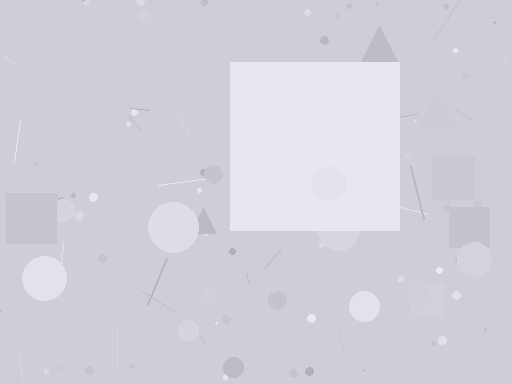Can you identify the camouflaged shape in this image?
The camouflaged shape is a square.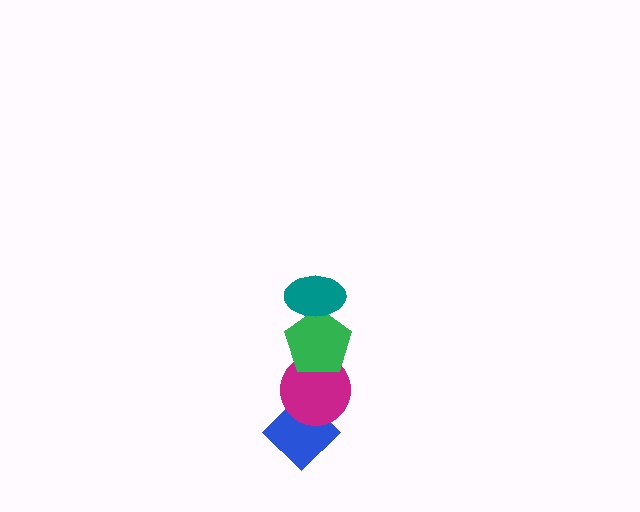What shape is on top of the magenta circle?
The green pentagon is on top of the magenta circle.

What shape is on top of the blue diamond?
The magenta circle is on top of the blue diamond.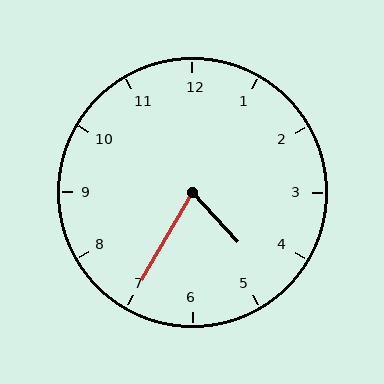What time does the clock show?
4:35.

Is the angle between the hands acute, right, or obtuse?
It is acute.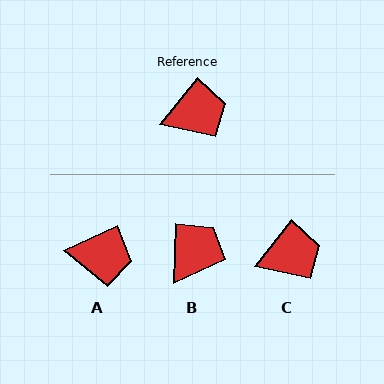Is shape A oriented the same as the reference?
No, it is off by about 27 degrees.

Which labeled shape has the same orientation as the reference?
C.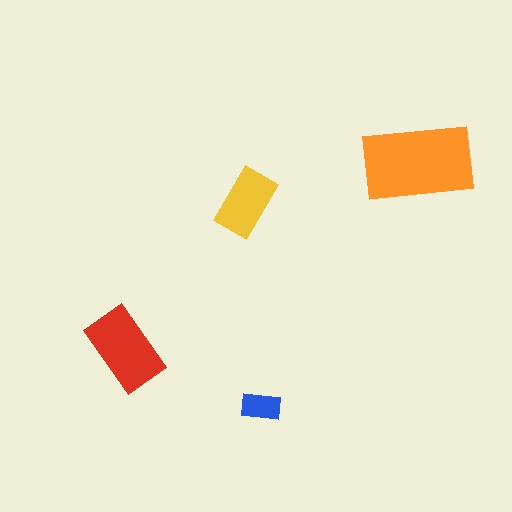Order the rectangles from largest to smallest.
the orange one, the red one, the yellow one, the blue one.